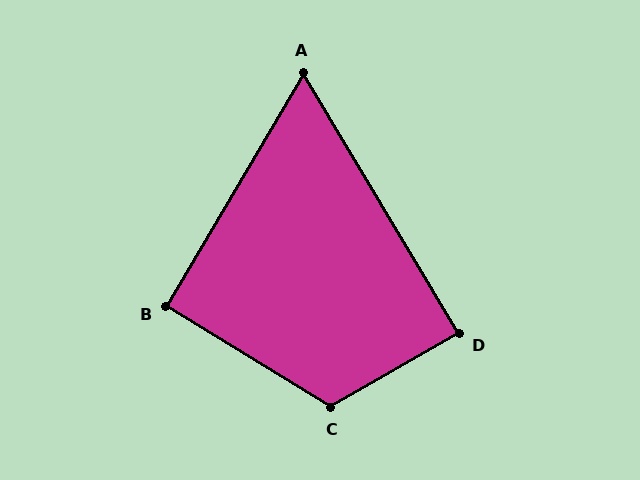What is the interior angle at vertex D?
Approximately 89 degrees (approximately right).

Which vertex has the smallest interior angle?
A, at approximately 61 degrees.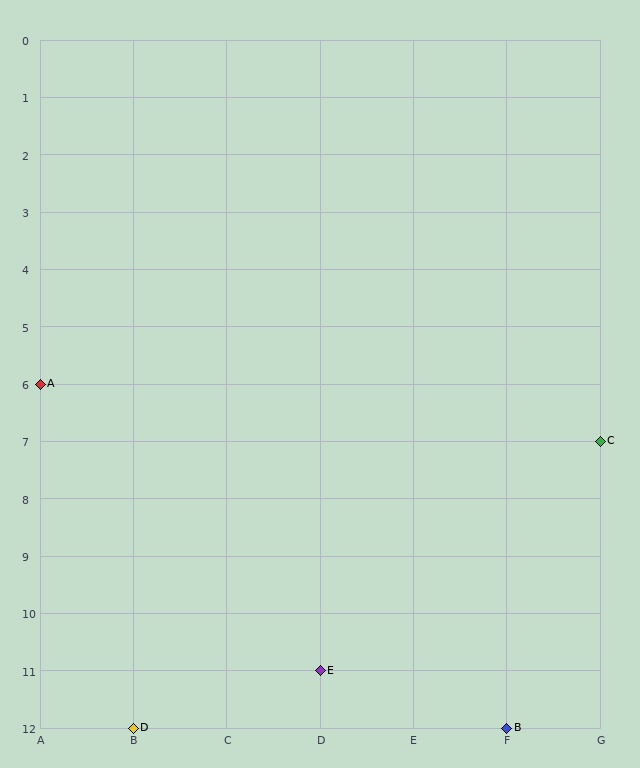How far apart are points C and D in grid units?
Points C and D are 5 columns and 5 rows apart (about 7.1 grid units diagonally).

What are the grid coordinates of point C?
Point C is at grid coordinates (G, 7).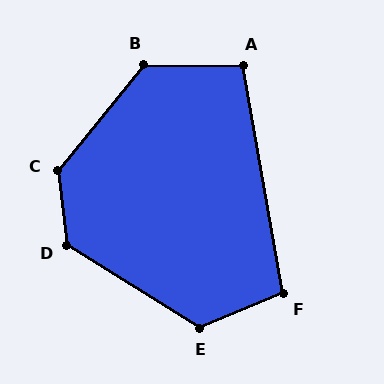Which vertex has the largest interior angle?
C, at approximately 134 degrees.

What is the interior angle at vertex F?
Approximately 103 degrees (obtuse).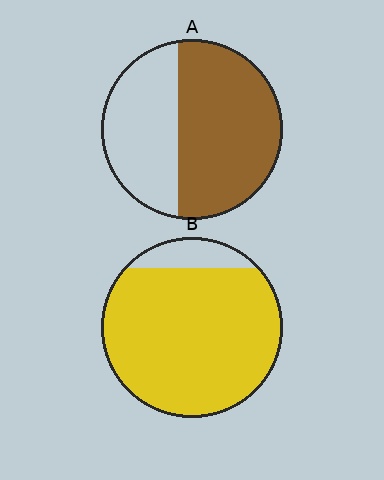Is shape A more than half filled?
Yes.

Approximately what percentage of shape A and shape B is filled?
A is approximately 60% and B is approximately 90%.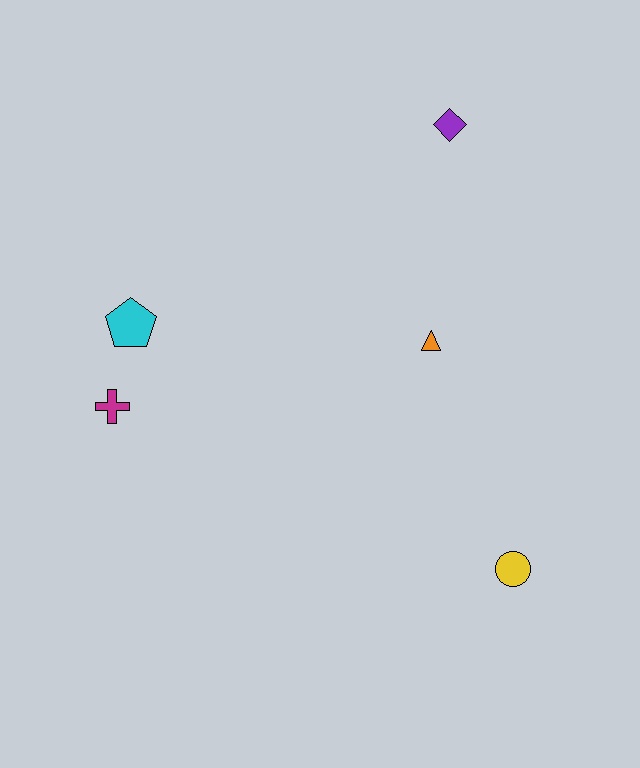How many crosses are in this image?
There is 1 cross.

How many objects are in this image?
There are 5 objects.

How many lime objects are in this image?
There are no lime objects.